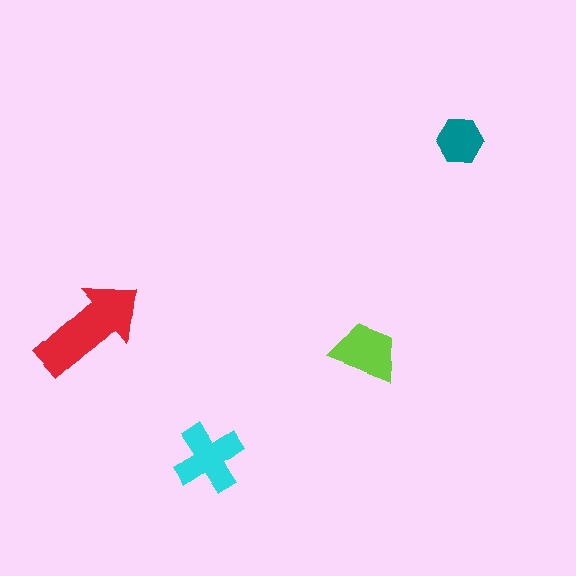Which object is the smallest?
The teal hexagon.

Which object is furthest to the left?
The red arrow is leftmost.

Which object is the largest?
The red arrow.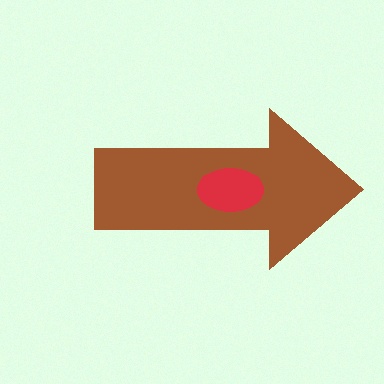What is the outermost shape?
The brown arrow.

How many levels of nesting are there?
2.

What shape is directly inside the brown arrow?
The red ellipse.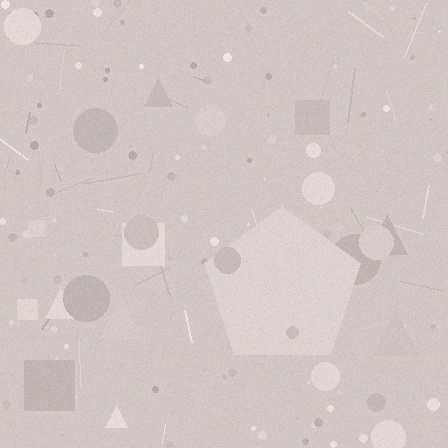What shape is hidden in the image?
A pentagon is hidden in the image.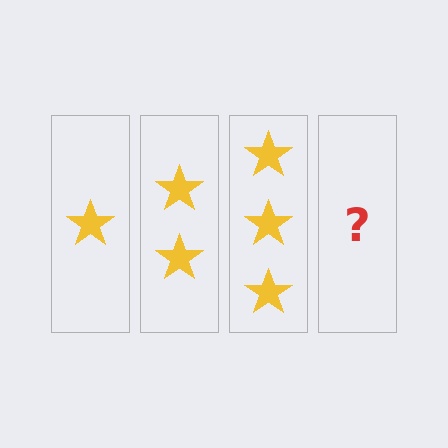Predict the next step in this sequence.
The next step is 4 stars.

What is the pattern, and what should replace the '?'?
The pattern is that each step adds one more star. The '?' should be 4 stars.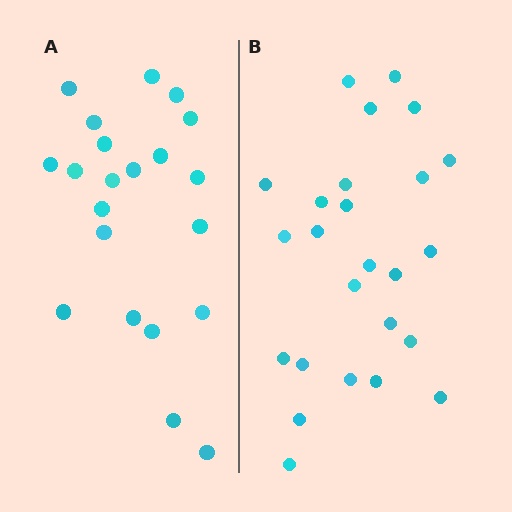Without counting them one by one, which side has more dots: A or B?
Region B (the right region) has more dots.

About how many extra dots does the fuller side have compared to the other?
Region B has about 4 more dots than region A.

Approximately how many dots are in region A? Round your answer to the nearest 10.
About 20 dots. (The exact count is 21, which rounds to 20.)